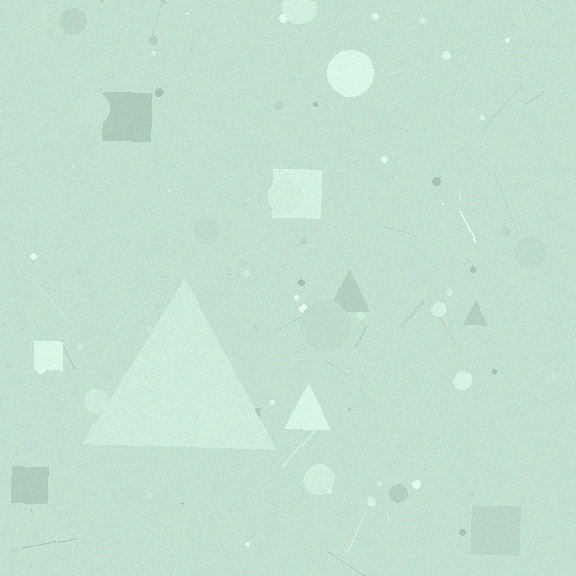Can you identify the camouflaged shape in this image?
The camouflaged shape is a triangle.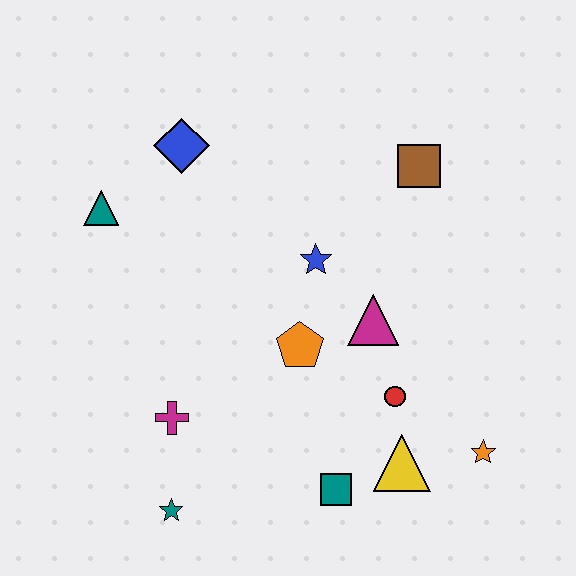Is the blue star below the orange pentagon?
No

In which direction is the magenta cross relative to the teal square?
The magenta cross is to the left of the teal square.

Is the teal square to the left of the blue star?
No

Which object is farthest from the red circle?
The teal triangle is farthest from the red circle.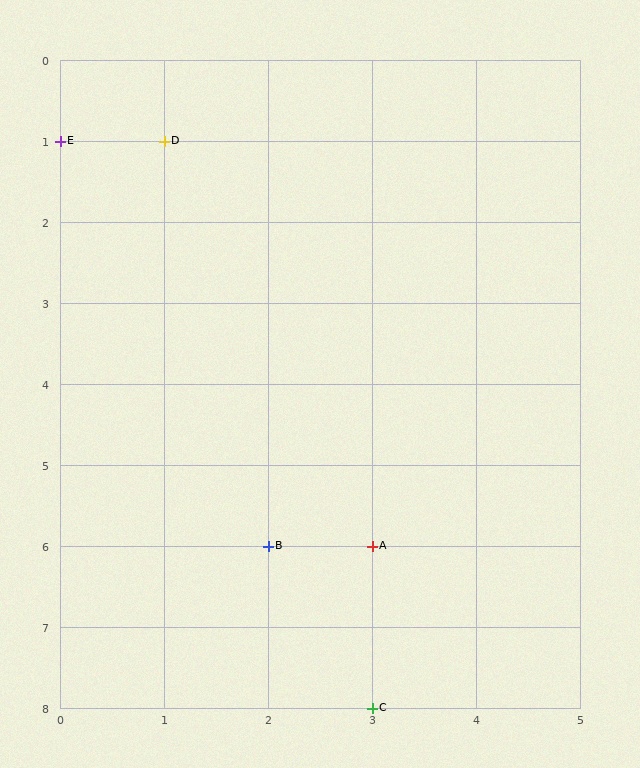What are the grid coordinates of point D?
Point D is at grid coordinates (1, 1).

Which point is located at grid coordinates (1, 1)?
Point D is at (1, 1).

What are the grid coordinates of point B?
Point B is at grid coordinates (2, 6).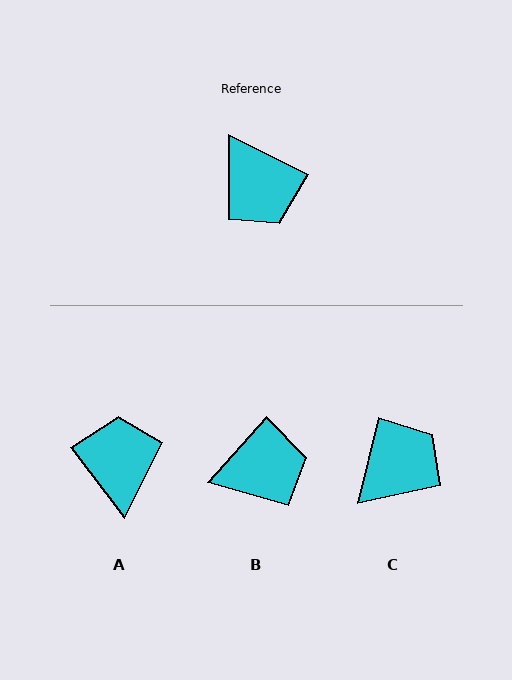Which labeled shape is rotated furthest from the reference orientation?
A, about 154 degrees away.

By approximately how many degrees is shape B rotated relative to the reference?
Approximately 74 degrees counter-clockwise.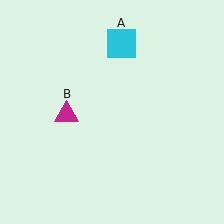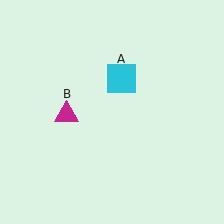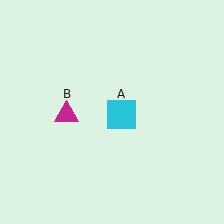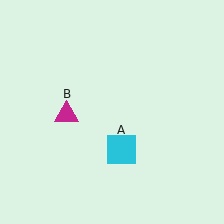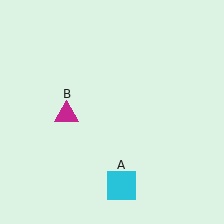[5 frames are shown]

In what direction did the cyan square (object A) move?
The cyan square (object A) moved down.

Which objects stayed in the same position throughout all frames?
Magenta triangle (object B) remained stationary.